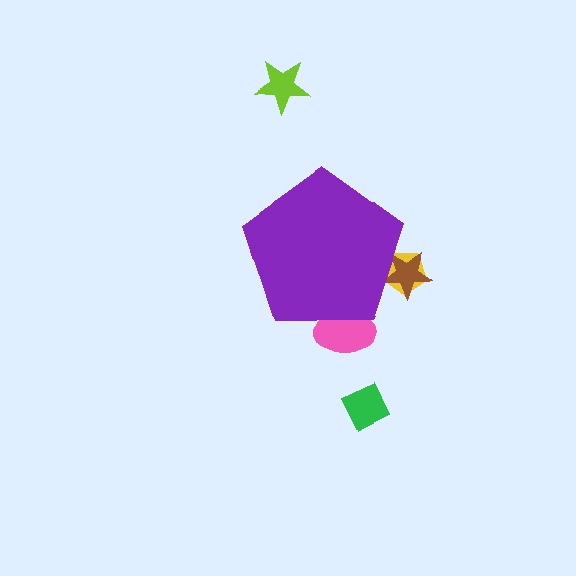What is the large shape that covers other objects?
A purple pentagon.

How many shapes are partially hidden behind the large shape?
3 shapes are partially hidden.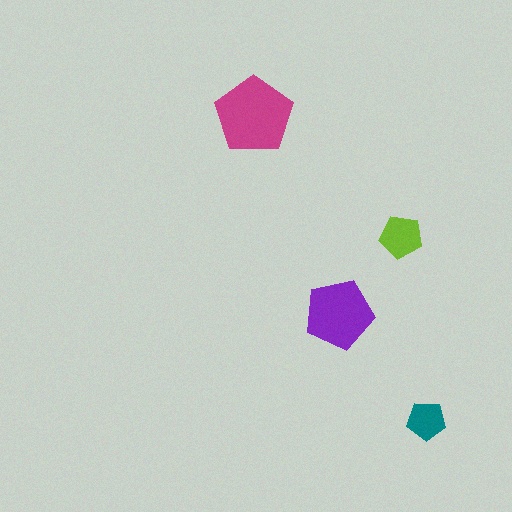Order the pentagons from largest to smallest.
the magenta one, the purple one, the lime one, the teal one.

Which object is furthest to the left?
The magenta pentagon is leftmost.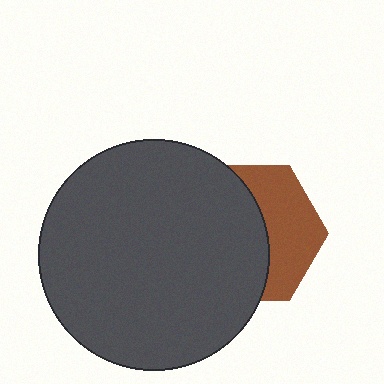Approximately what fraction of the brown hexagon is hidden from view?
Roughly 58% of the brown hexagon is hidden behind the dark gray circle.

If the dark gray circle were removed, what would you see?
You would see the complete brown hexagon.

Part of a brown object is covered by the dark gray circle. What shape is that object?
It is a hexagon.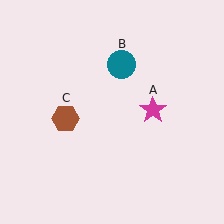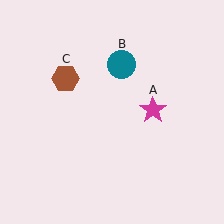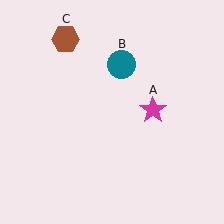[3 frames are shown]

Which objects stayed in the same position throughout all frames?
Magenta star (object A) and teal circle (object B) remained stationary.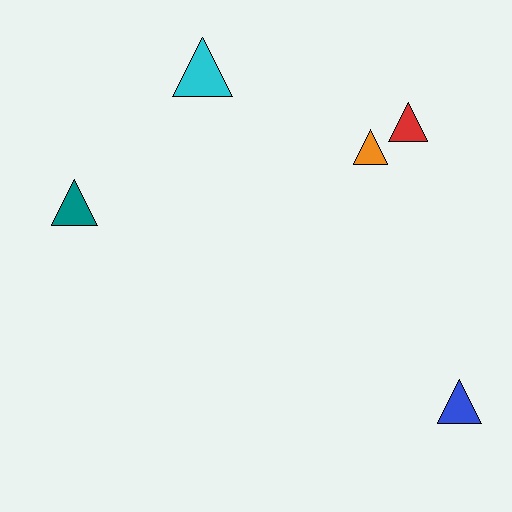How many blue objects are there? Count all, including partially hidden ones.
There is 1 blue object.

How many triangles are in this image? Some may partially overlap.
There are 5 triangles.